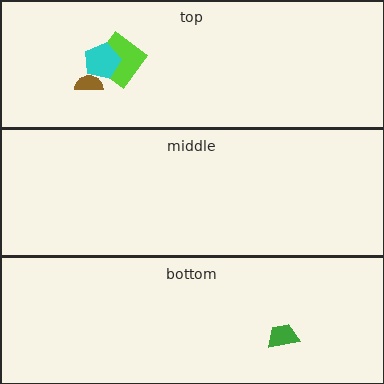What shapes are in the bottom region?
The green trapezoid.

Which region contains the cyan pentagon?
The top region.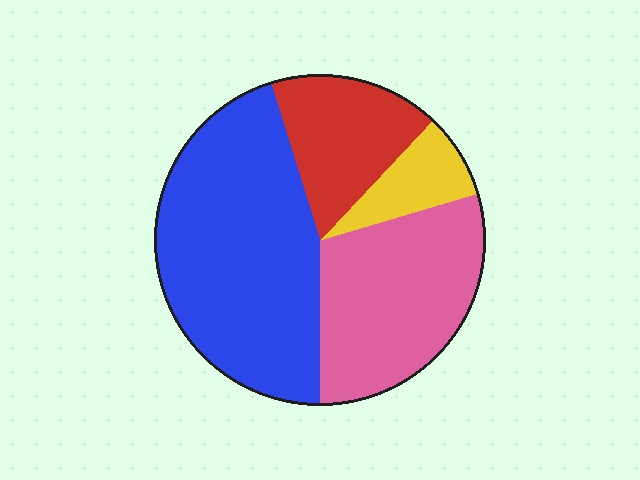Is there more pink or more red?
Pink.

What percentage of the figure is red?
Red takes up about one sixth (1/6) of the figure.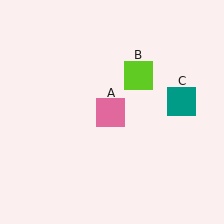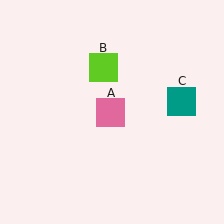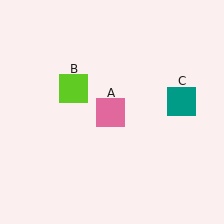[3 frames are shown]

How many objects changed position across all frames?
1 object changed position: lime square (object B).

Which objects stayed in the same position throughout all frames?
Pink square (object A) and teal square (object C) remained stationary.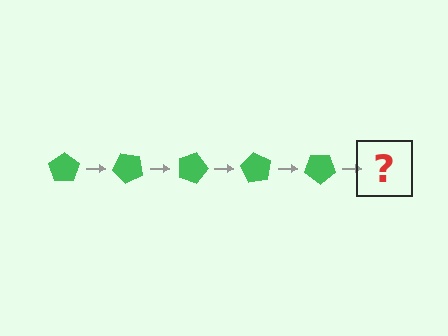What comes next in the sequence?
The next element should be a green pentagon rotated 225 degrees.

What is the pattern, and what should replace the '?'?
The pattern is that the pentagon rotates 45 degrees each step. The '?' should be a green pentagon rotated 225 degrees.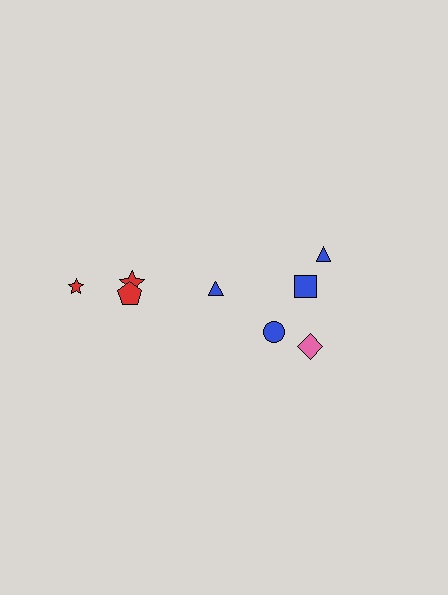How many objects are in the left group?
There are 3 objects.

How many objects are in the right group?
There are 5 objects.